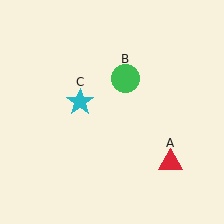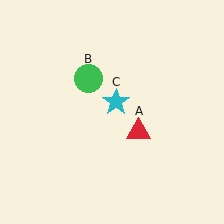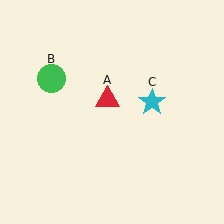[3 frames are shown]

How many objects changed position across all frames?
3 objects changed position: red triangle (object A), green circle (object B), cyan star (object C).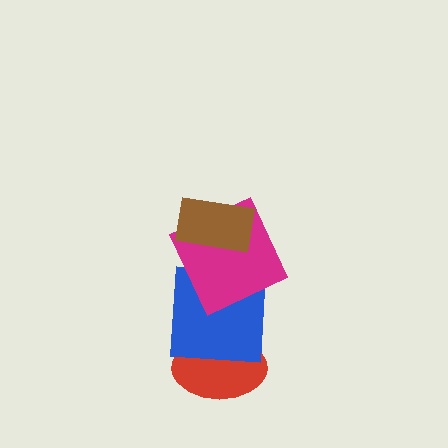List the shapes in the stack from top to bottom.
From top to bottom: the brown rectangle, the magenta square, the blue square, the red ellipse.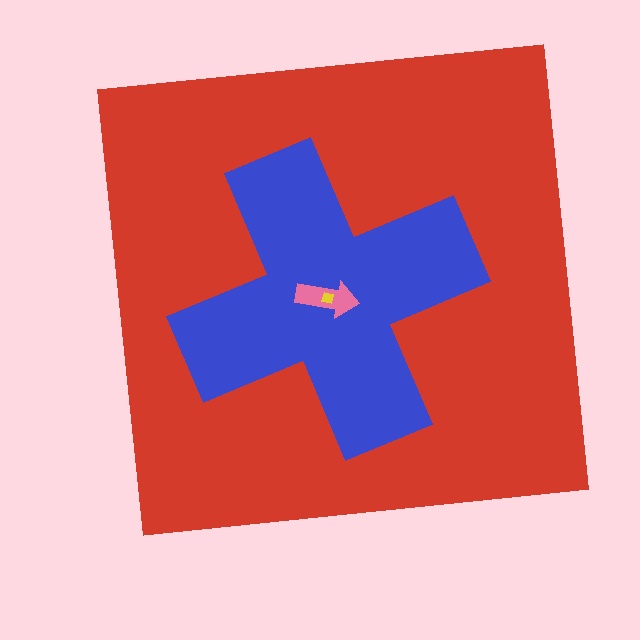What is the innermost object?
The yellow square.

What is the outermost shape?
The red square.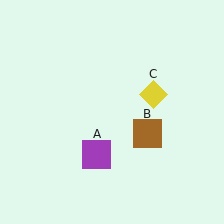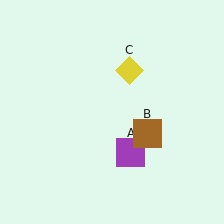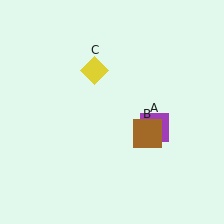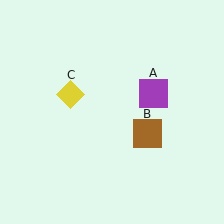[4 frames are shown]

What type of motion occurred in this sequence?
The purple square (object A), yellow diamond (object C) rotated counterclockwise around the center of the scene.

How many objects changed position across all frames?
2 objects changed position: purple square (object A), yellow diamond (object C).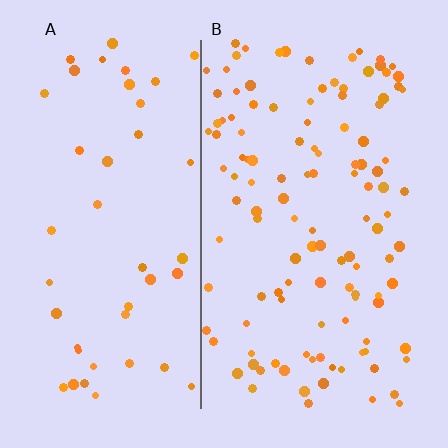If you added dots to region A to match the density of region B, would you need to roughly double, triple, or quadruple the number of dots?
Approximately triple.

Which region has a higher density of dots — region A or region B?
B (the right).